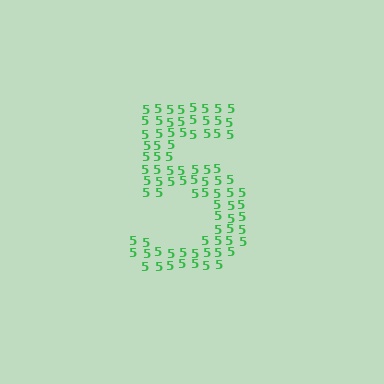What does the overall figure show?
The overall figure shows the digit 5.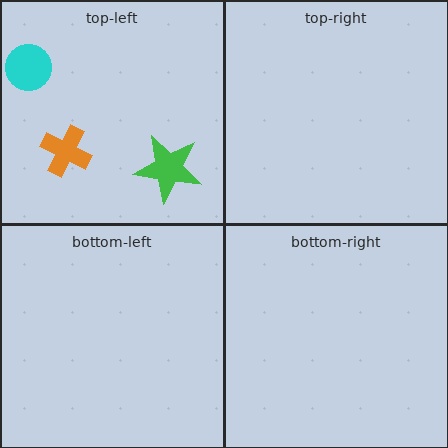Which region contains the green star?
The top-left region.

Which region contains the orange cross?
The top-left region.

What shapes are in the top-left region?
The cyan circle, the green star, the orange cross.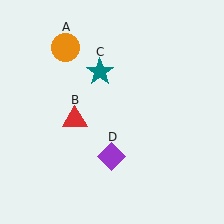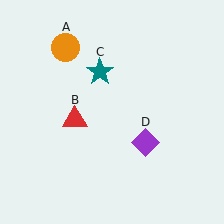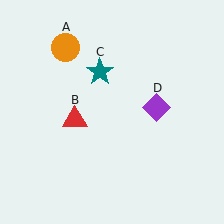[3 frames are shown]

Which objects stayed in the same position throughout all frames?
Orange circle (object A) and red triangle (object B) and teal star (object C) remained stationary.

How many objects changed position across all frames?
1 object changed position: purple diamond (object D).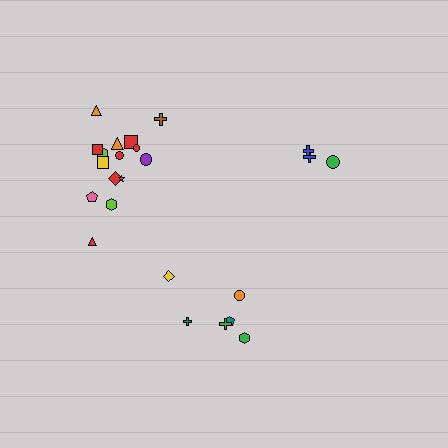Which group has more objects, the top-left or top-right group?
The top-left group.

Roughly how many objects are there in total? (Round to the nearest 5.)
Roughly 25 objects in total.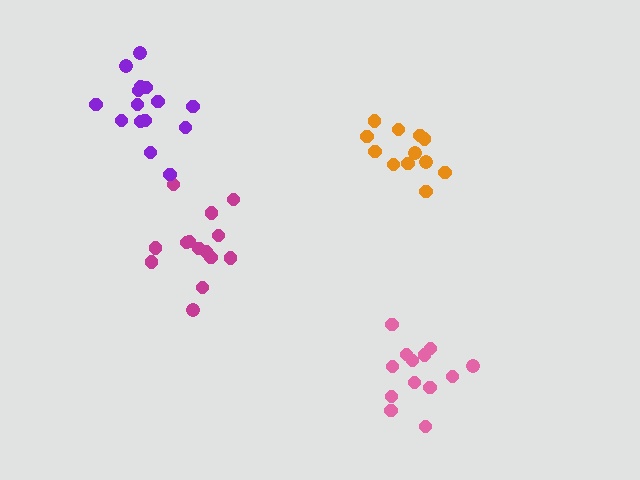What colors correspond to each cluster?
The clusters are colored: magenta, purple, orange, pink.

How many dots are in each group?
Group 1: 14 dots, Group 2: 15 dots, Group 3: 12 dots, Group 4: 13 dots (54 total).